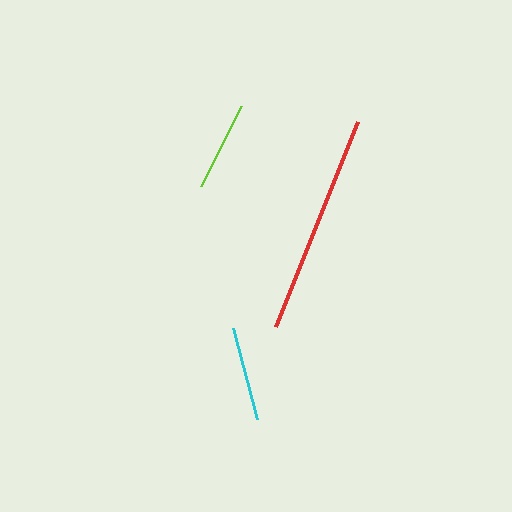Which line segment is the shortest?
The lime line is the shortest at approximately 89 pixels.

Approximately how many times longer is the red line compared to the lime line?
The red line is approximately 2.5 times the length of the lime line.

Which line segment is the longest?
The red line is the longest at approximately 220 pixels.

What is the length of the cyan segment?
The cyan segment is approximately 94 pixels long.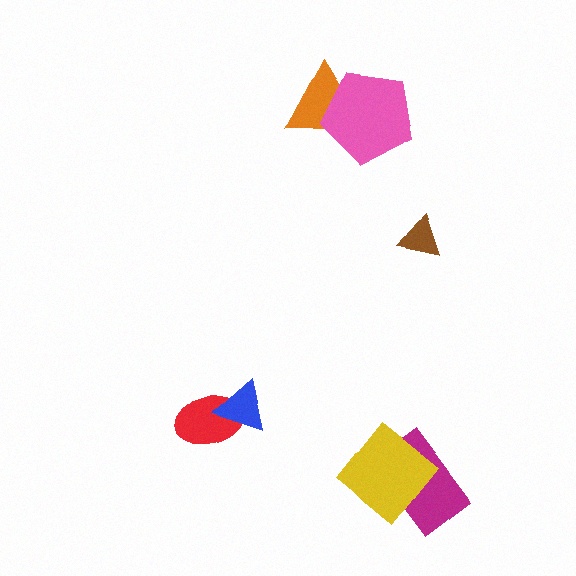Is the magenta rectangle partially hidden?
Yes, it is partially covered by another shape.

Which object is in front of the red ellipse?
The blue triangle is in front of the red ellipse.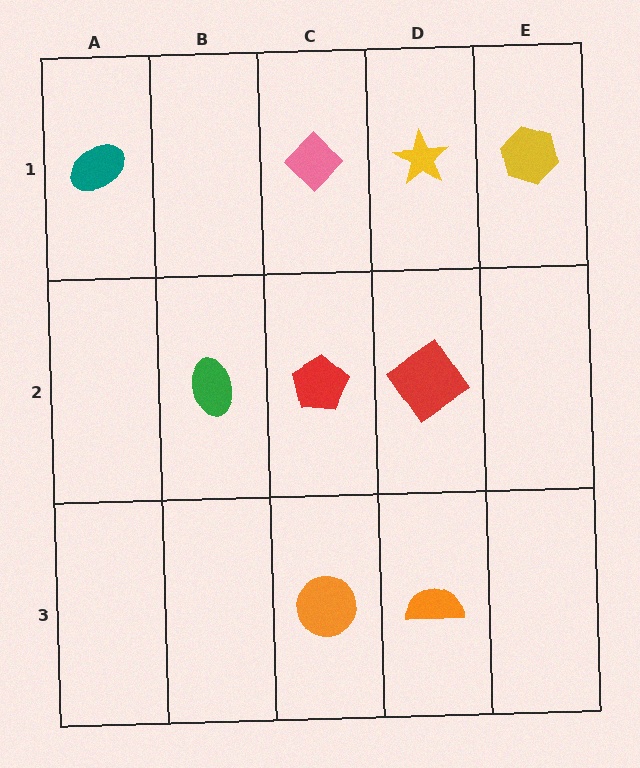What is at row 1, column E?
A yellow hexagon.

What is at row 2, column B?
A green ellipse.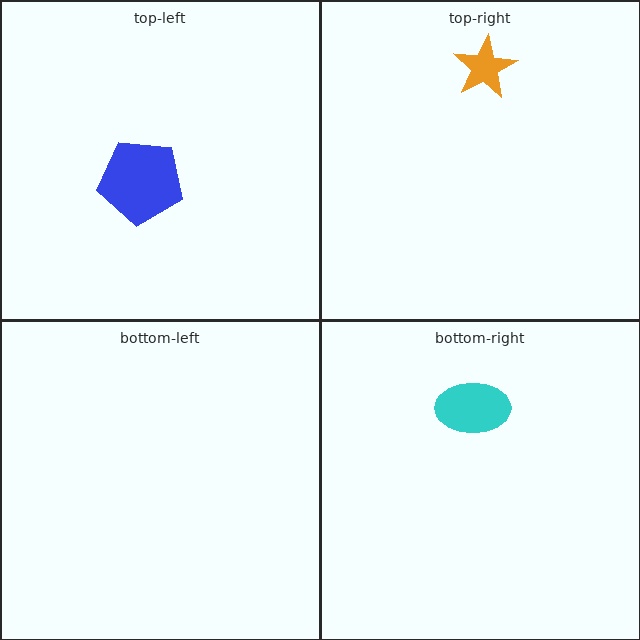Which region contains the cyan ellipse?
The bottom-right region.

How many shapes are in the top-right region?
1.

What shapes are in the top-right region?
The orange star.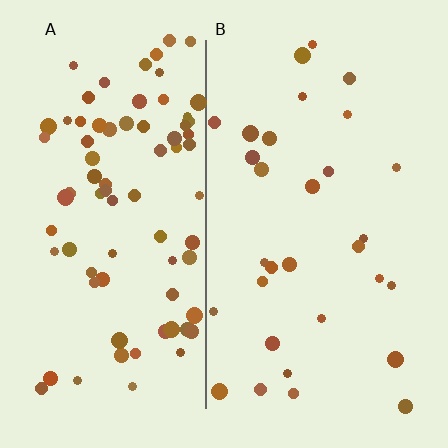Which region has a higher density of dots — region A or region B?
A (the left).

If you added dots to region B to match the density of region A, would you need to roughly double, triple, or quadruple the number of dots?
Approximately triple.